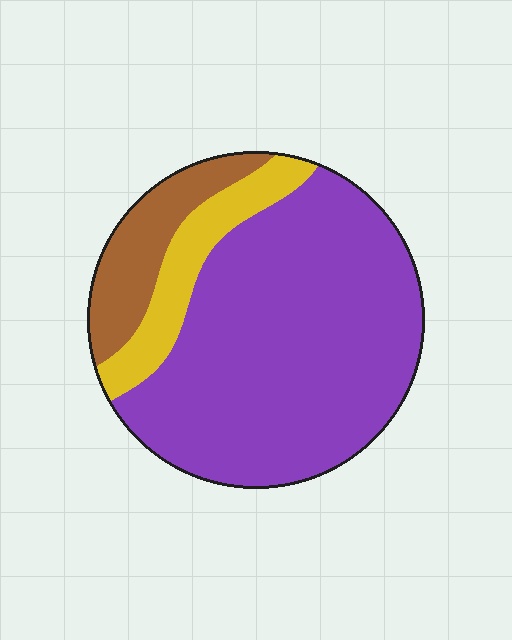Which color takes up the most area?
Purple, at roughly 70%.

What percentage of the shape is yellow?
Yellow takes up about one eighth (1/8) of the shape.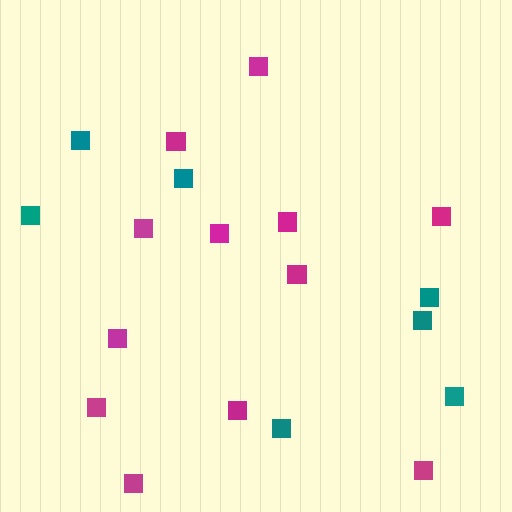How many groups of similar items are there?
There are 2 groups: one group of teal squares (7) and one group of magenta squares (12).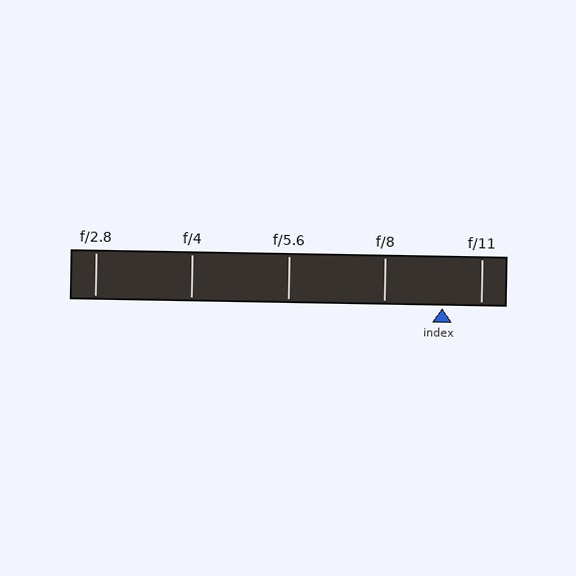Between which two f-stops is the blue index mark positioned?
The index mark is between f/8 and f/11.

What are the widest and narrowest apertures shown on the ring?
The widest aperture shown is f/2.8 and the narrowest is f/11.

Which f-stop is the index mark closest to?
The index mark is closest to f/11.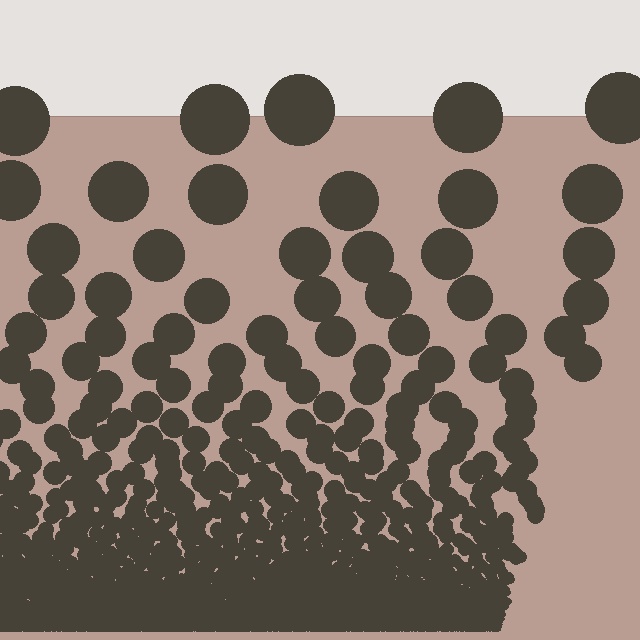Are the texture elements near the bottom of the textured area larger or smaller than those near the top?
Smaller. The gradient is inverted — elements near the bottom are smaller and denser.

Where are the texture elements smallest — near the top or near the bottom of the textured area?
Near the bottom.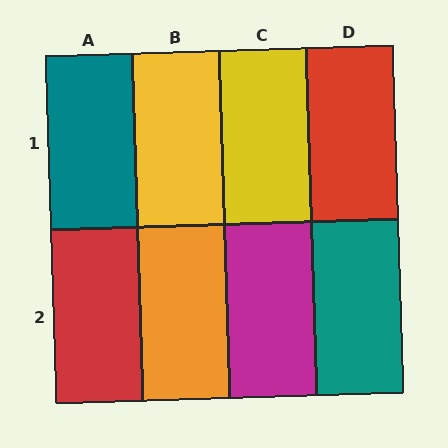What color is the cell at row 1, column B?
Yellow.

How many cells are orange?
1 cell is orange.